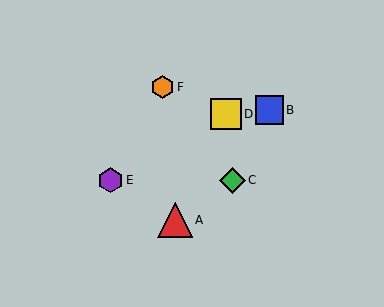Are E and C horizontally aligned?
Yes, both are at y≈180.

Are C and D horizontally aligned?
No, C is at y≈180 and D is at y≈114.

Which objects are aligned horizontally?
Objects C, E are aligned horizontally.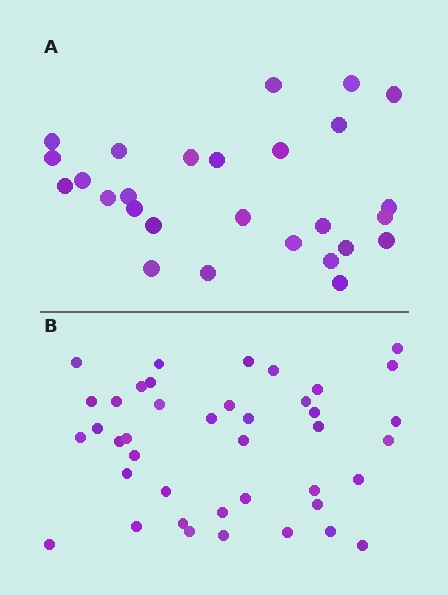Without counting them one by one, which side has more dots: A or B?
Region B (the bottom region) has more dots.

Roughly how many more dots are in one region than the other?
Region B has approximately 15 more dots than region A.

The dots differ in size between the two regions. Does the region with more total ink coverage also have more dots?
No. Region A has more total ink coverage because its dots are larger, but region B actually contains more individual dots. Total area can be misleading — the number of items is what matters here.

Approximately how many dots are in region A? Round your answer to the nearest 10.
About 30 dots. (The exact count is 27, which rounds to 30.)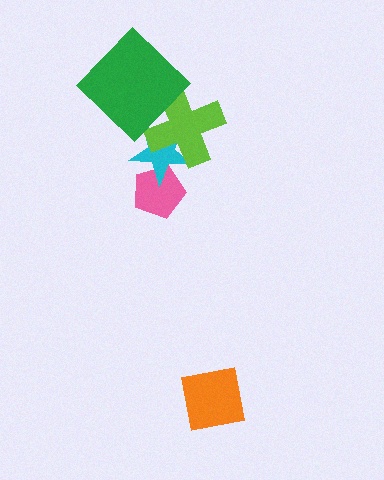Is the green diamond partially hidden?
No, no other shape covers it.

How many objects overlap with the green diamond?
1 object overlaps with the green diamond.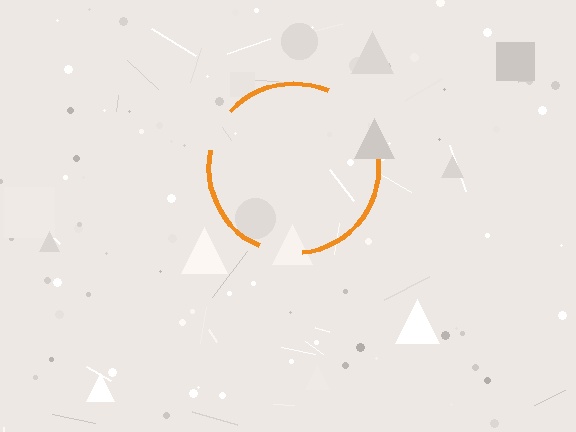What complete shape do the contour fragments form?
The contour fragments form a circle.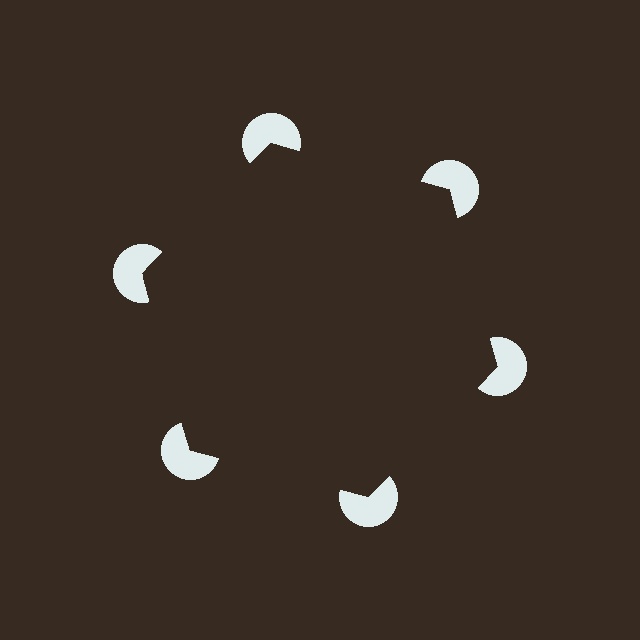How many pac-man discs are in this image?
There are 6 — one at each vertex of the illusory hexagon.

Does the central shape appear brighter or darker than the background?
It typically appears slightly darker than the background, even though no actual brightness change is drawn.